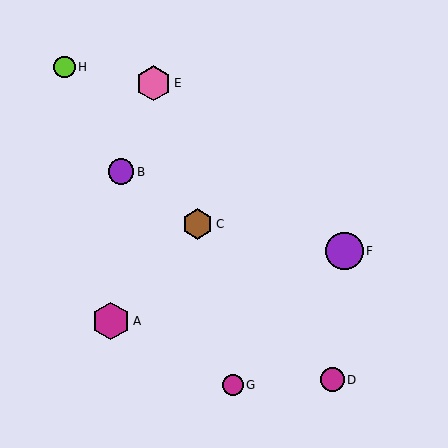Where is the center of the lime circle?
The center of the lime circle is at (64, 67).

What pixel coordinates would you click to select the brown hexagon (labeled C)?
Click at (197, 224) to select the brown hexagon C.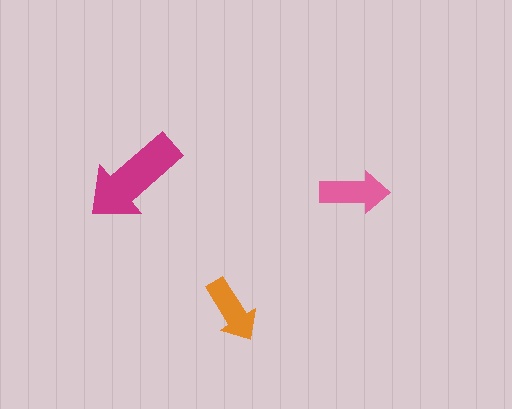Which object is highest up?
The magenta arrow is topmost.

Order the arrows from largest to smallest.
the magenta one, the pink one, the orange one.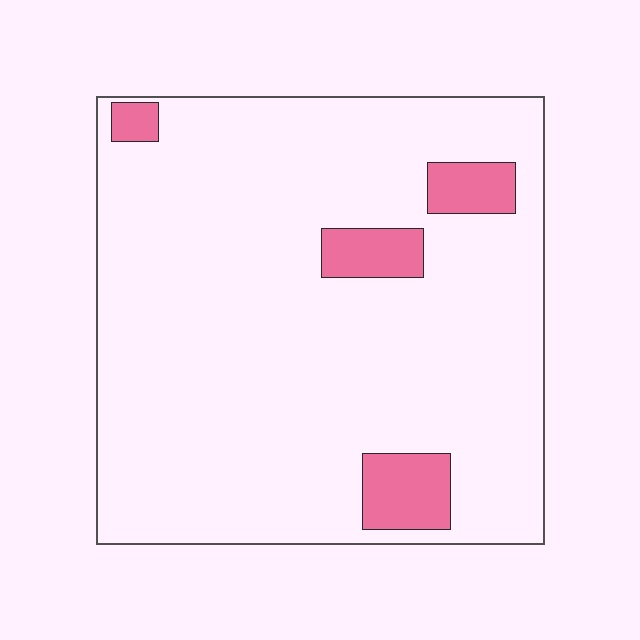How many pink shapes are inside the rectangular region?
4.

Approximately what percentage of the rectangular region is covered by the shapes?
Approximately 10%.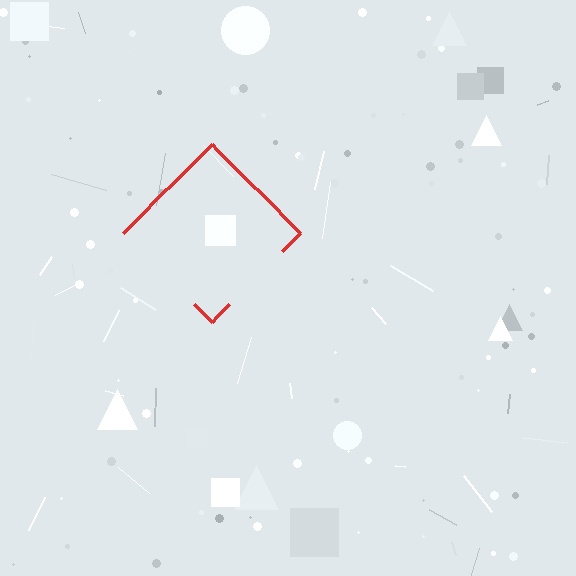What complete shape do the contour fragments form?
The contour fragments form a diamond.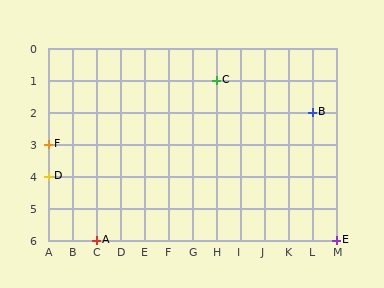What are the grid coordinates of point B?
Point B is at grid coordinates (L, 2).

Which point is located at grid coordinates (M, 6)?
Point E is at (M, 6).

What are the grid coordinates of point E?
Point E is at grid coordinates (M, 6).